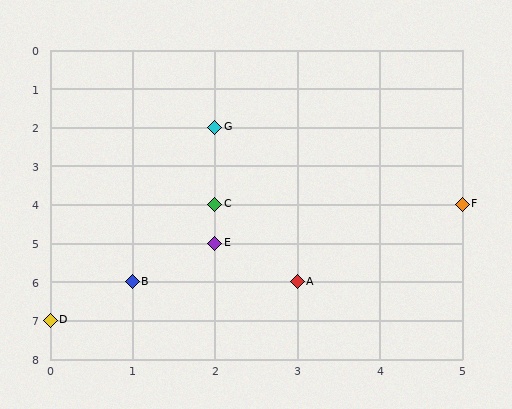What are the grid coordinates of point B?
Point B is at grid coordinates (1, 6).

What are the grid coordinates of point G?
Point G is at grid coordinates (2, 2).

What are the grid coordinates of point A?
Point A is at grid coordinates (3, 6).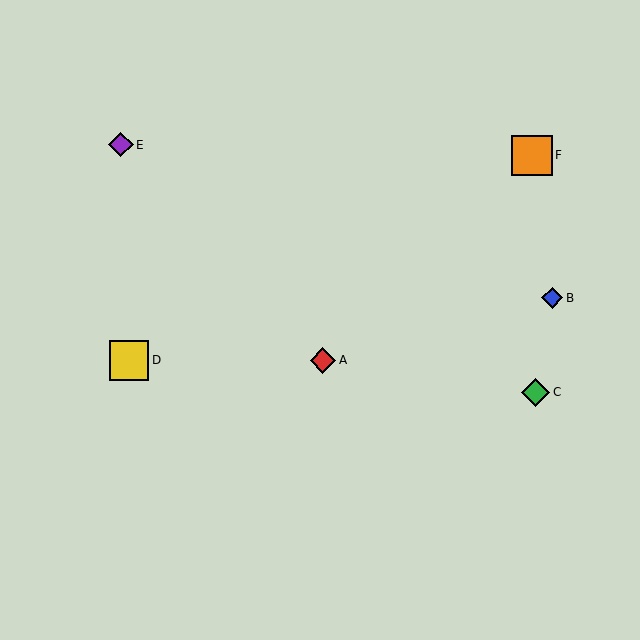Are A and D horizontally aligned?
Yes, both are at y≈360.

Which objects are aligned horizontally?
Objects A, D are aligned horizontally.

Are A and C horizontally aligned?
No, A is at y≈360 and C is at y≈392.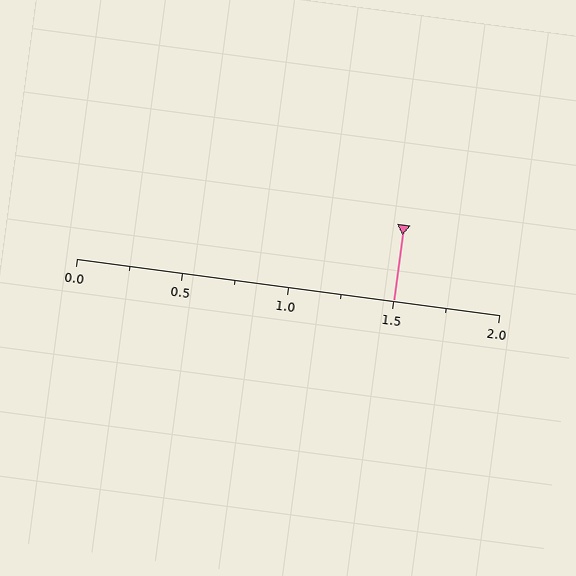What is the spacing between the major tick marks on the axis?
The major ticks are spaced 0.5 apart.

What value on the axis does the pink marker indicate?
The marker indicates approximately 1.5.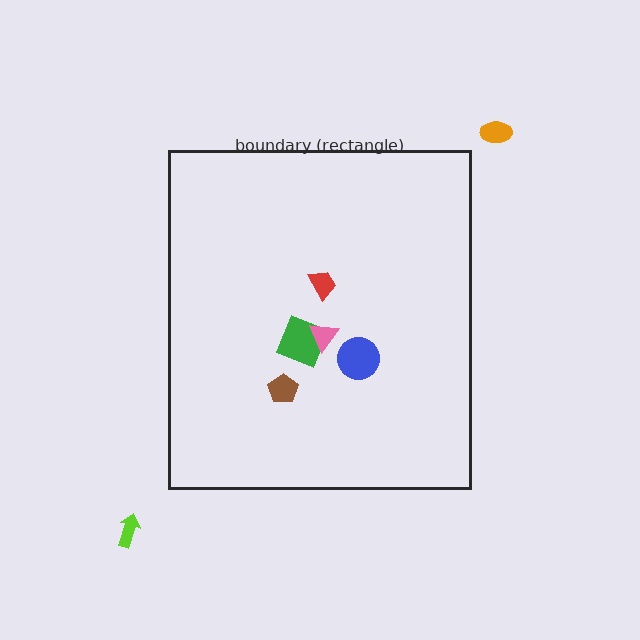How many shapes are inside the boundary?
5 inside, 2 outside.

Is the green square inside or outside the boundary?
Inside.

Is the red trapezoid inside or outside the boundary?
Inside.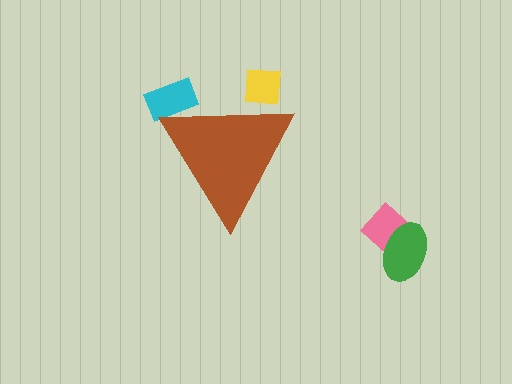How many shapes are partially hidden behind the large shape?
2 shapes are partially hidden.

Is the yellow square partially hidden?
Yes, the yellow square is partially hidden behind the brown triangle.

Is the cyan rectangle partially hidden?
Yes, the cyan rectangle is partially hidden behind the brown triangle.